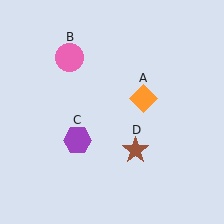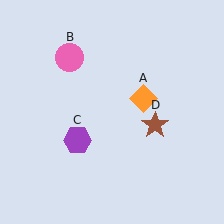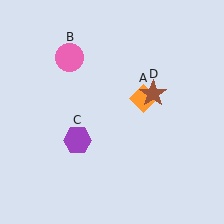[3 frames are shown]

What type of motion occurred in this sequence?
The brown star (object D) rotated counterclockwise around the center of the scene.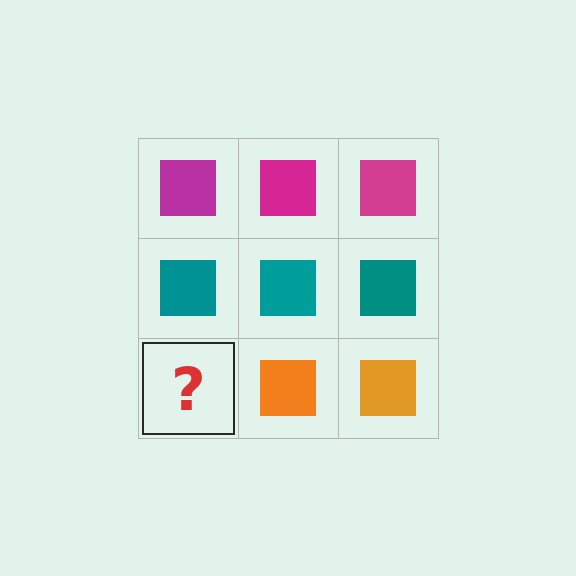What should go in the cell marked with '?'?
The missing cell should contain an orange square.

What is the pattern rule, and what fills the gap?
The rule is that each row has a consistent color. The gap should be filled with an orange square.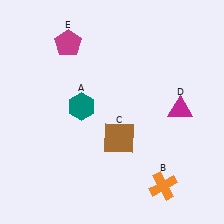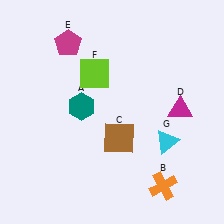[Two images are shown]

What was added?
A lime square (F), a cyan triangle (G) were added in Image 2.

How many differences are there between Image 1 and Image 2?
There are 2 differences between the two images.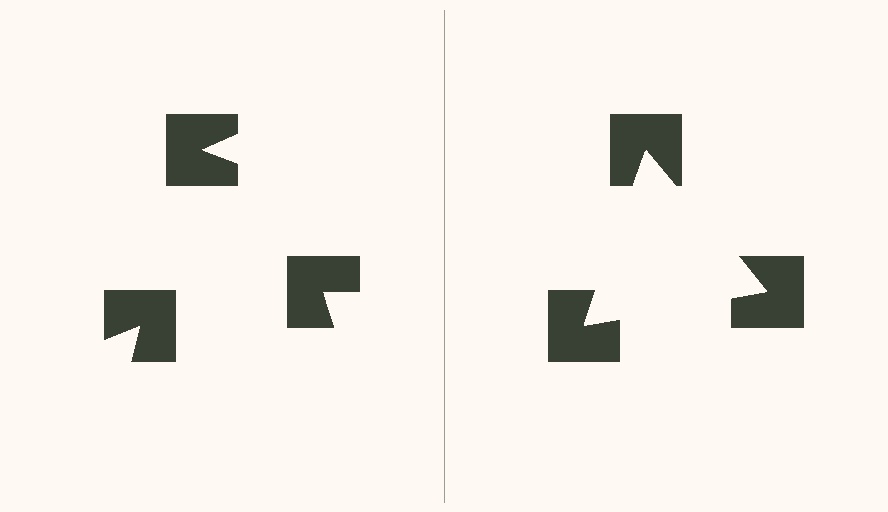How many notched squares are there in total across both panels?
6 — 3 on each side.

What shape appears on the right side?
An illusory triangle.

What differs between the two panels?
The notched squares are positioned identically on both sides; only the wedge orientations differ. On the right they align to a triangle; on the left they are misaligned.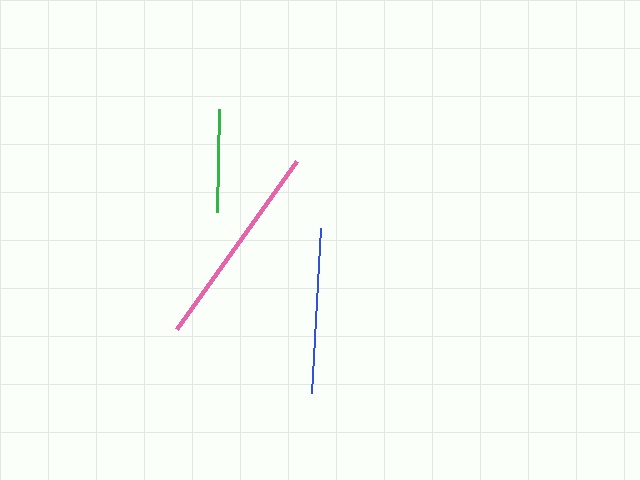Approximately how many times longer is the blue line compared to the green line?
The blue line is approximately 1.6 times the length of the green line.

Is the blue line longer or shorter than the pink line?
The pink line is longer than the blue line.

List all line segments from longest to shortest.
From longest to shortest: pink, blue, green.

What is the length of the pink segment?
The pink segment is approximately 207 pixels long.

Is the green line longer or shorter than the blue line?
The blue line is longer than the green line.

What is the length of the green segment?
The green segment is approximately 103 pixels long.